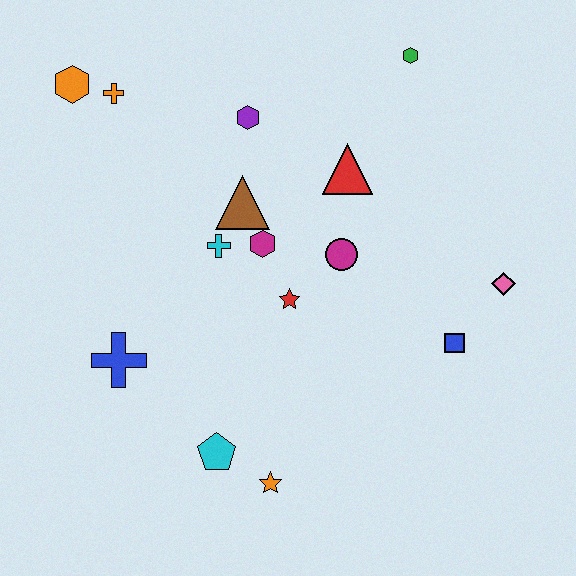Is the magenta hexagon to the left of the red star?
Yes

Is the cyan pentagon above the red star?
No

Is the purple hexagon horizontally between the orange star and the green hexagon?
No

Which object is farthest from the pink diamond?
The orange hexagon is farthest from the pink diamond.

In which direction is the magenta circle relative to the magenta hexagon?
The magenta circle is to the right of the magenta hexagon.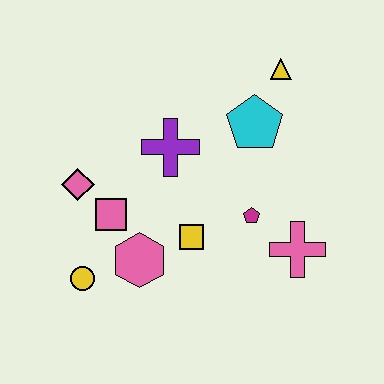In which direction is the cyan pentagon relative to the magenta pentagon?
The cyan pentagon is above the magenta pentagon.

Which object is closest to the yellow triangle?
The cyan pentagon is closest to the yellow triangle.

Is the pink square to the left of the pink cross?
Yes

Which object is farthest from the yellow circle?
The yellow triangle is farthest from the yellow circle.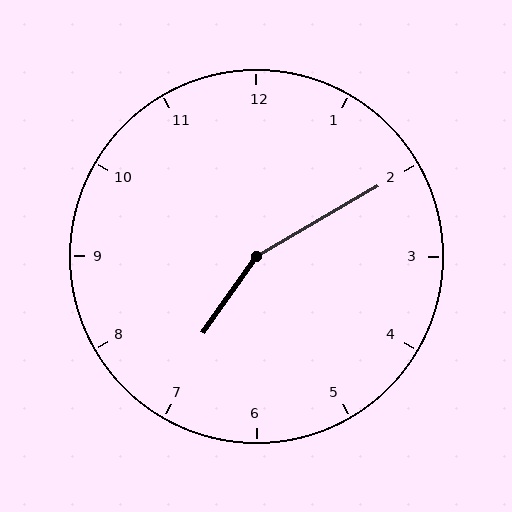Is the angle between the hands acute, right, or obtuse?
It is obtuse.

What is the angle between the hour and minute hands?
Approximately 155 degrees.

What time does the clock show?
7:10.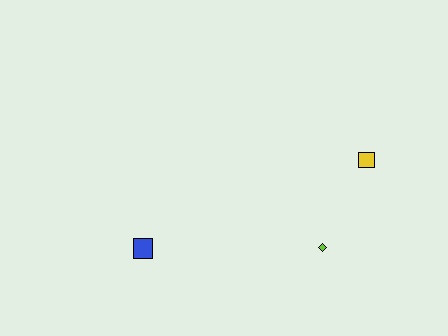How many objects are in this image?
There are 3 objects.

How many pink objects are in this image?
There are no pink objects.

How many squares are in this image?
There are 2 squares.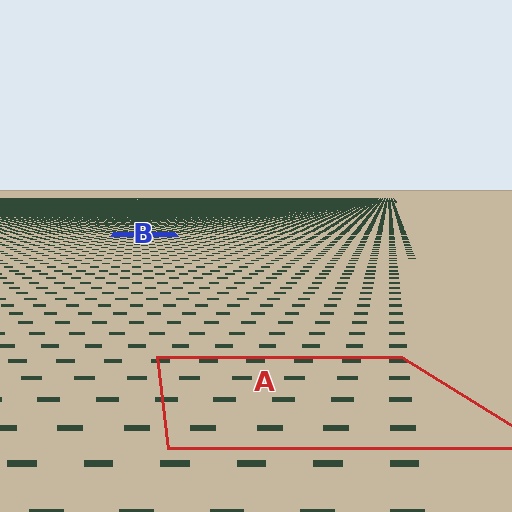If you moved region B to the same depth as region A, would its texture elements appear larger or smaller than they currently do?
They would appear larger. At a closer depth, the same texture elements are projected at a bigger on-screen size.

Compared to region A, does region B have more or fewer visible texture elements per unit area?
Region B has more texture elements per unit area — they are packed more densely because it is farther away.